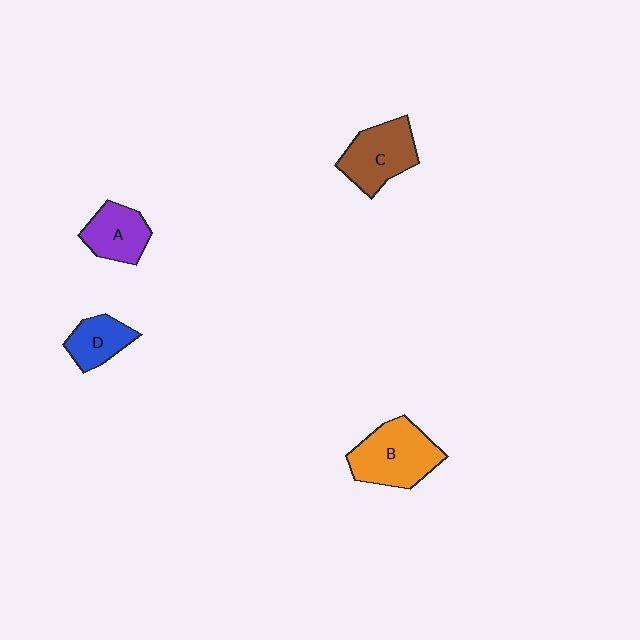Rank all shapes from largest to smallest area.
From largest to smallest: B (orange), C (brown), A (purple), D (blue).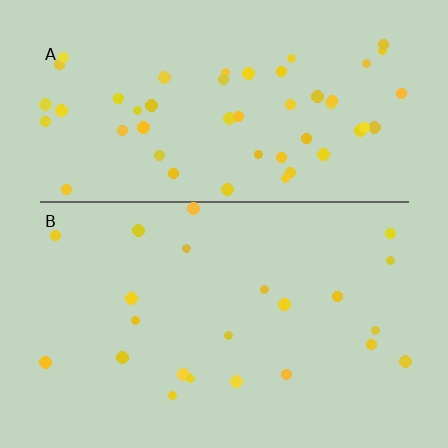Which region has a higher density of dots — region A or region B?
A (the top).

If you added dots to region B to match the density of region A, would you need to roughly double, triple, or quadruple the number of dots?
Approximately double.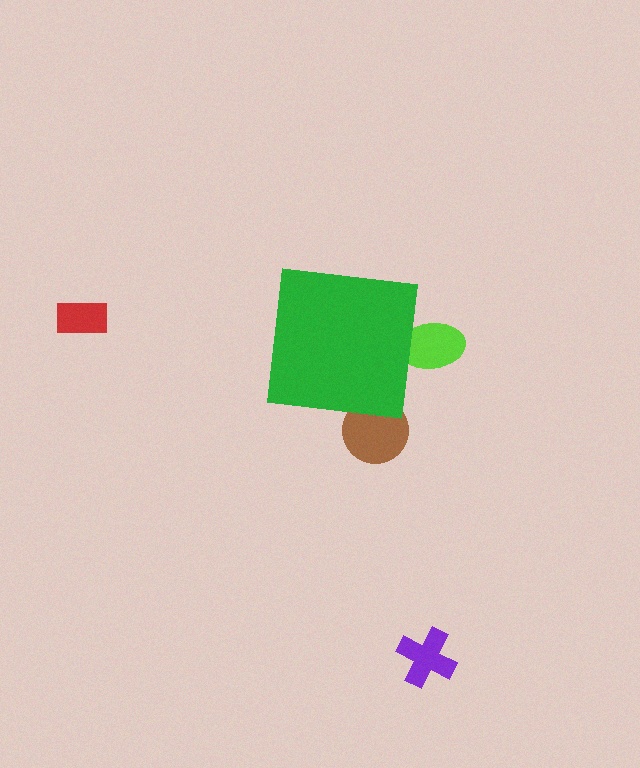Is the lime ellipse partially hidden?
Yes, the lime ellipse is partially hidden behind the green square.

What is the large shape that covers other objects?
A green square.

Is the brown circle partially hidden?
Yes, the brown circle is partially hidden behind the green square.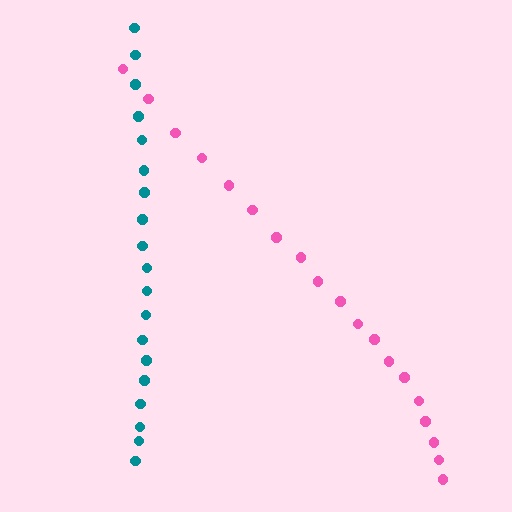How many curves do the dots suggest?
There are 2 distinct paths.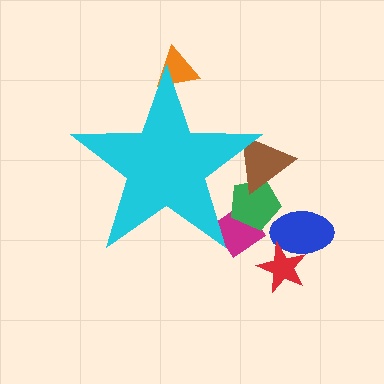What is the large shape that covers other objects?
A cyan star.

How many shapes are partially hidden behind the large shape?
4 shapes are partially hidden.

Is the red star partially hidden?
No, the red star is fully visible.